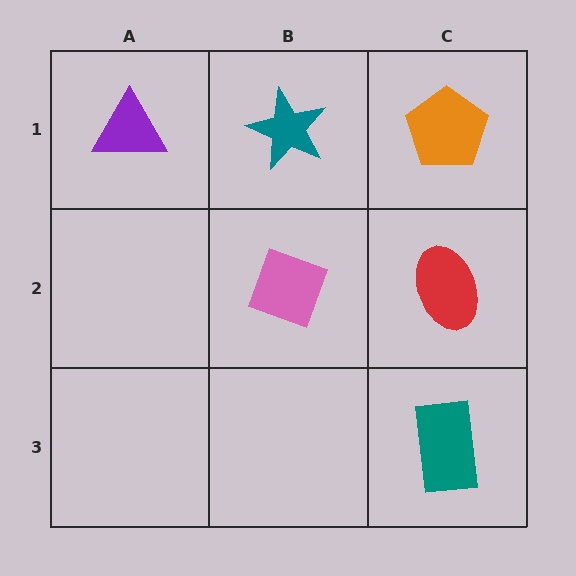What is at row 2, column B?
A pink diamond.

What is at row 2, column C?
A red ellipse.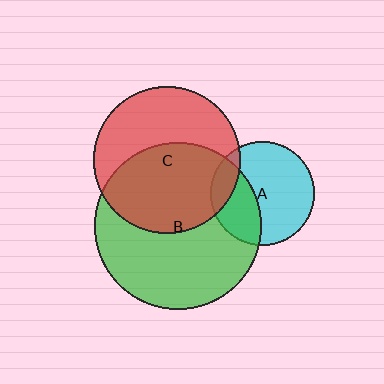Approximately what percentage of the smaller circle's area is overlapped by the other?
Approximately 15%.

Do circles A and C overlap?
Yes.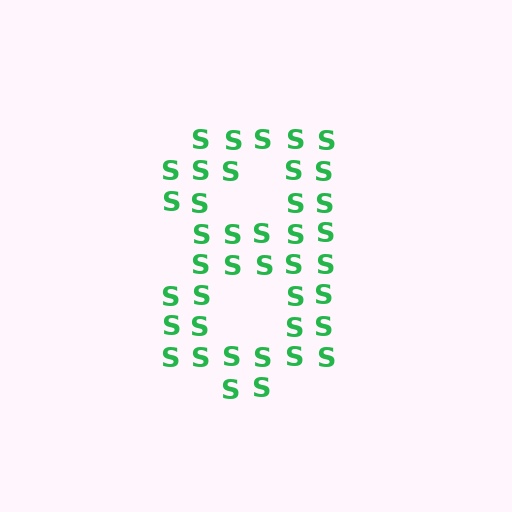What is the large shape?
The large shape is the digit 8.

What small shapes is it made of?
It is made of small letter S's.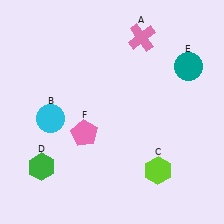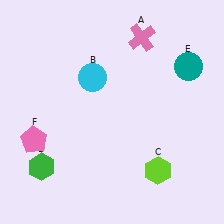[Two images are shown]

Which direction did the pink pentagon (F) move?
The pink pentagon (F) moved left.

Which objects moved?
The objects that moved are: the cyan circle (B), the pink pentagon (F).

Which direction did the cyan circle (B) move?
The cyan circle (B) moved right.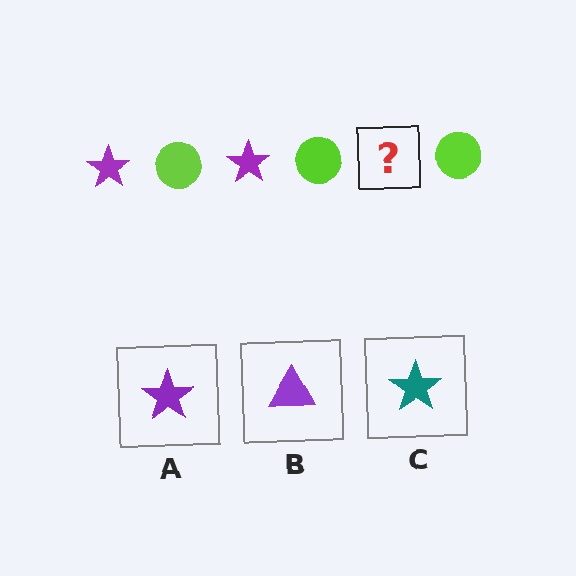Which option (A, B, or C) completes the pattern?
A.